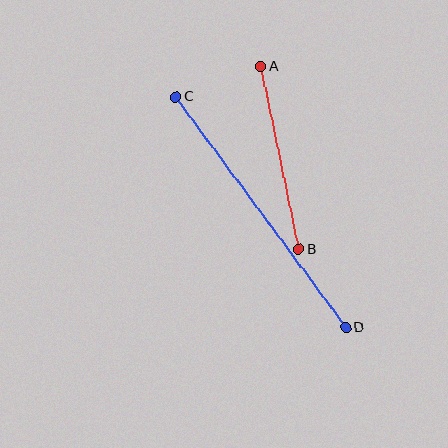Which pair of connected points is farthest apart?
Points C and D are farthest apart.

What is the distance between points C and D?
The distance is approximately 287 pixels.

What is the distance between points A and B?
The distance is approximately 186 pixels.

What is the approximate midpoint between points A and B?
The midpoint is at approximately (279, 158) pixels.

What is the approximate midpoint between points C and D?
The midpoint is at approximately (261, 212) pixels.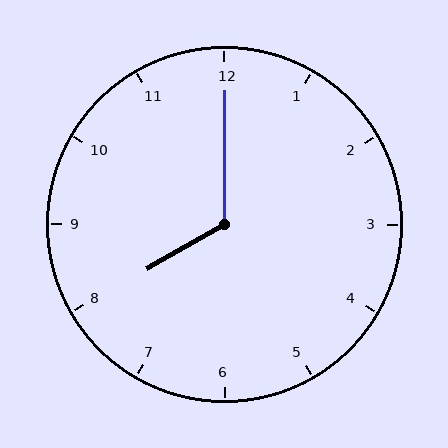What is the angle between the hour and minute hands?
Approximately 120 degrees.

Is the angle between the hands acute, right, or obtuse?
It is obtuse.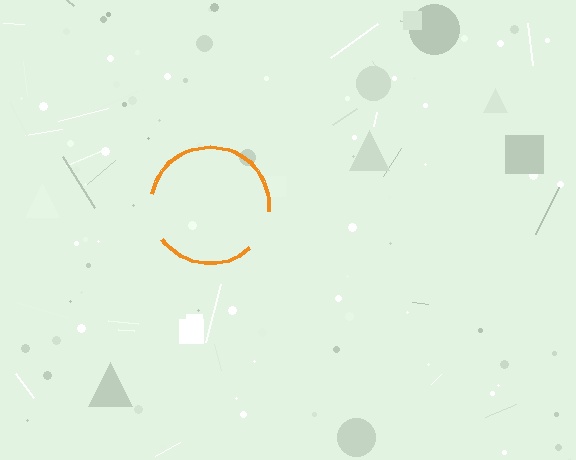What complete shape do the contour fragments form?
The contour fragments form a circle.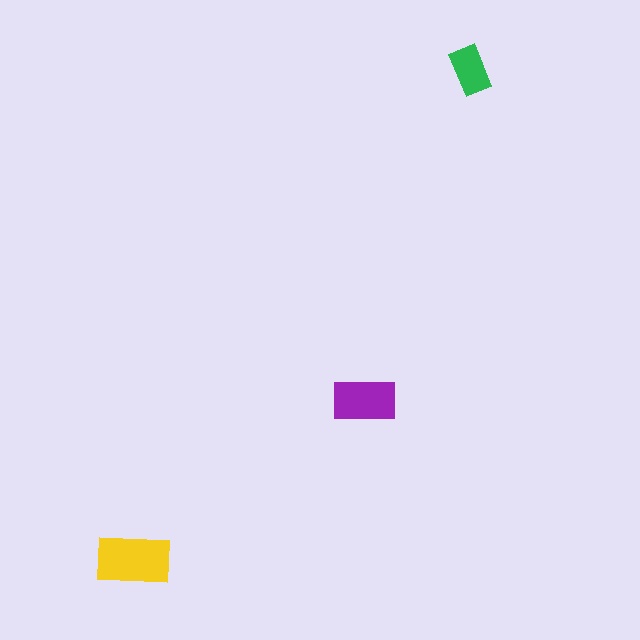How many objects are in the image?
There are 3 objects in the image.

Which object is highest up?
The green rectangle is topmost.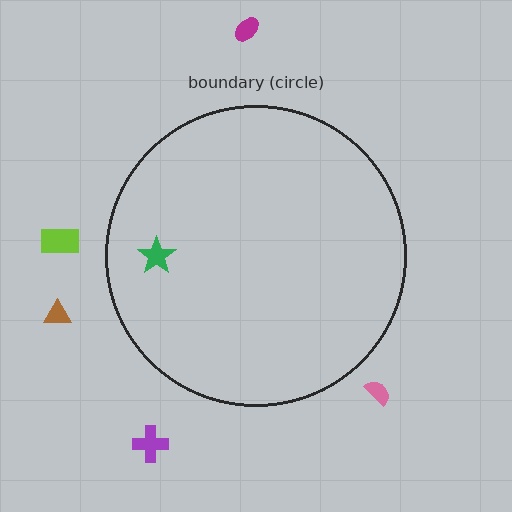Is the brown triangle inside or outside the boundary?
Outside.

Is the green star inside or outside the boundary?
Inside.